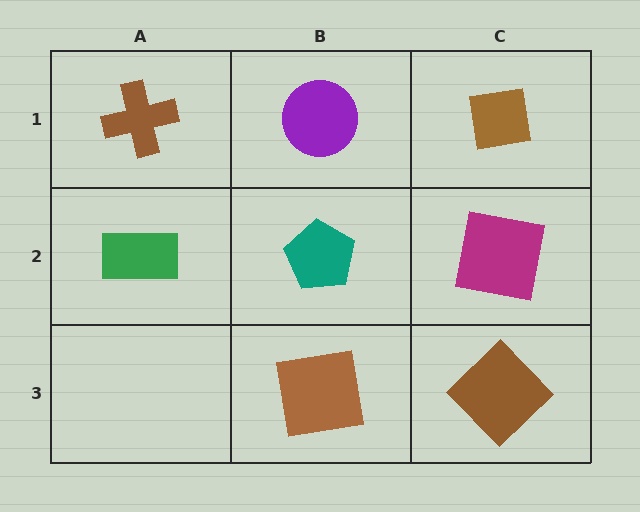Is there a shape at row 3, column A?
No, that cell is empty.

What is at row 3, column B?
A brown square.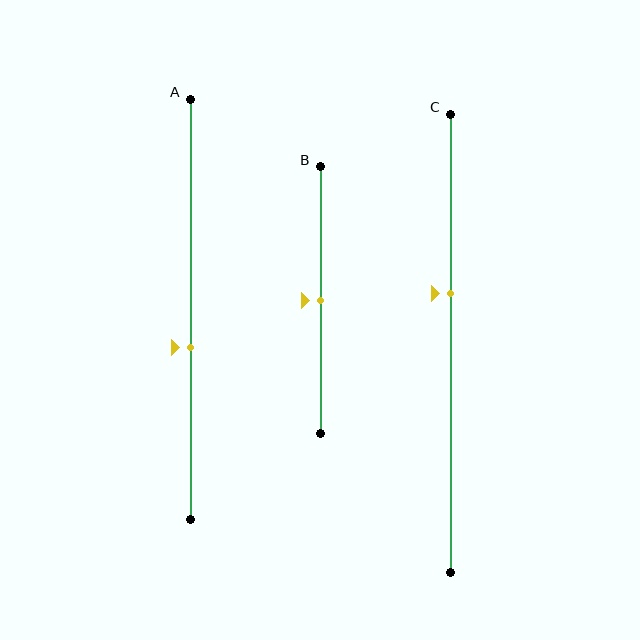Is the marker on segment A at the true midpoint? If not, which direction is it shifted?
No, the marker on segment A is shifted downward by about 9% of the segment length.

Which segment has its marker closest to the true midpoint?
Segment B has its marker closest to the true midpoint.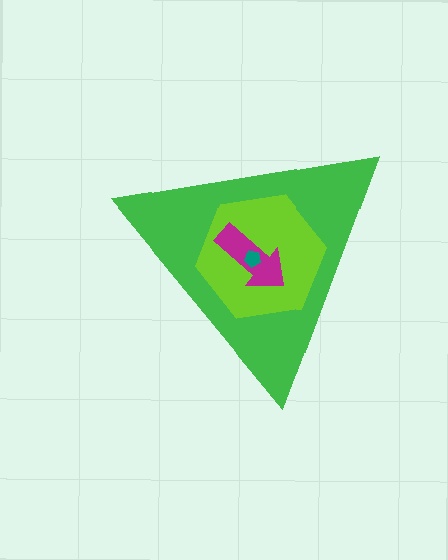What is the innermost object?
The teal pentagon.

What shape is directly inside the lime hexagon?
The magenta arrow.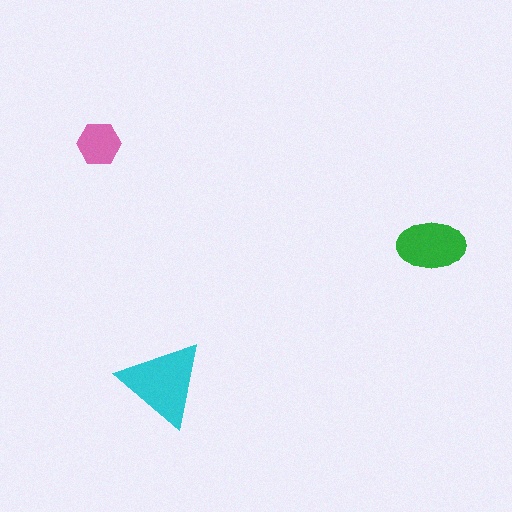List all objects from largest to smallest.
The cyan triangle, the green ellipse, the pink hexagon.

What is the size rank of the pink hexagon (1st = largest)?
3rd.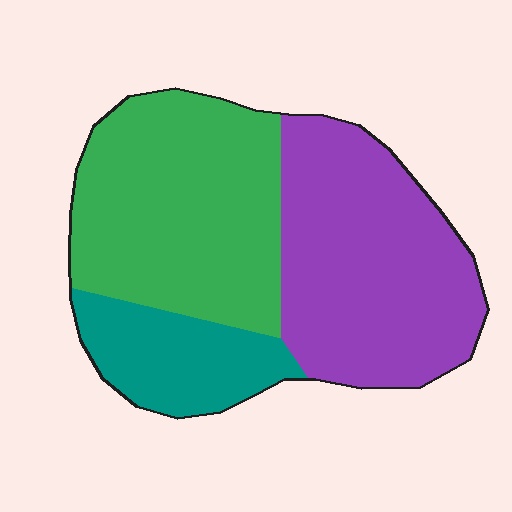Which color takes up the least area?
Teal, at roughly 15%.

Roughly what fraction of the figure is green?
Green takes up about two fifths (2/5) of the figure.